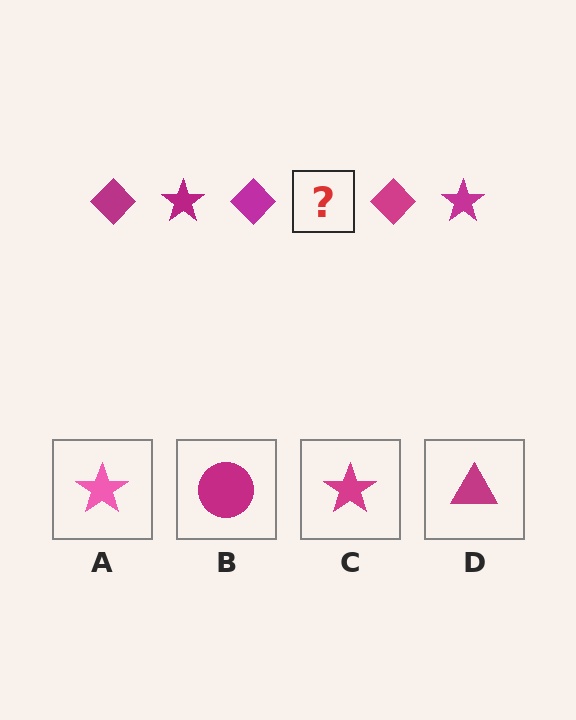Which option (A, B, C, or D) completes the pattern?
C.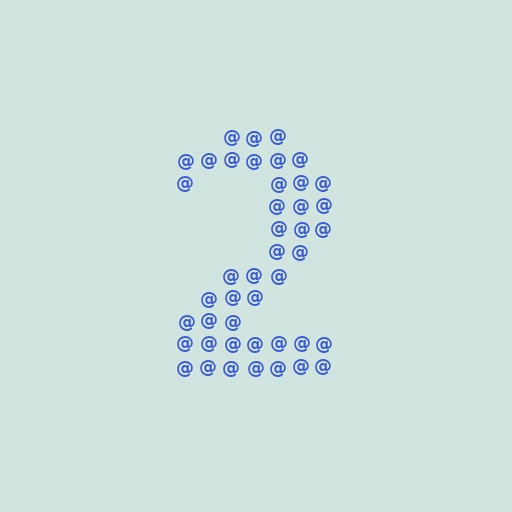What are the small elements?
The small elements are at signs.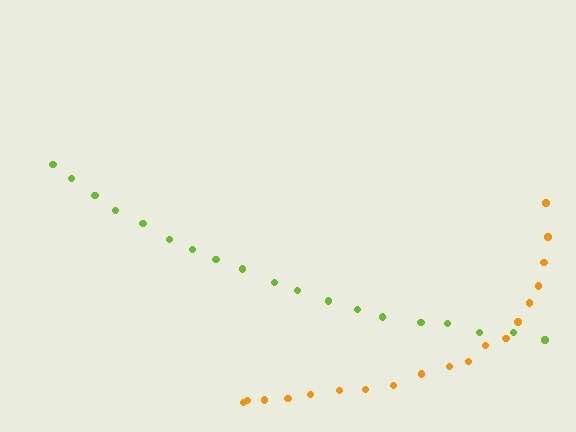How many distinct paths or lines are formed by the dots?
There are 2 distinct paths.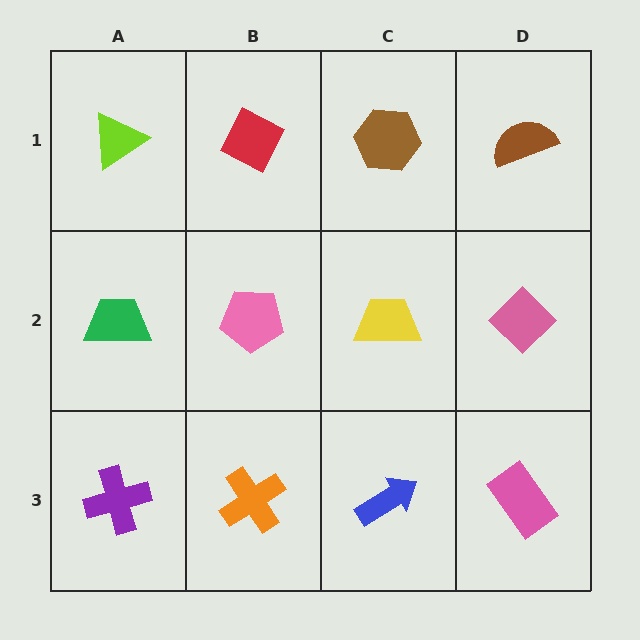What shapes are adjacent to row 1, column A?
A green trapezoid (row 2, column A), a red diamond (row 1, column B).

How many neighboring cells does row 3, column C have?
3.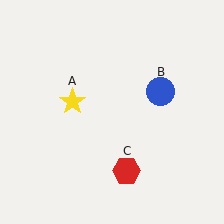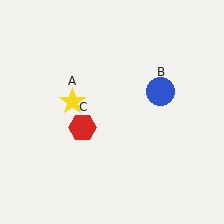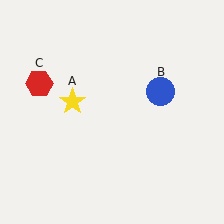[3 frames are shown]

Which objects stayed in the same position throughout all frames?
Yellow star (object A) and blue circle (object B) remained stationary.